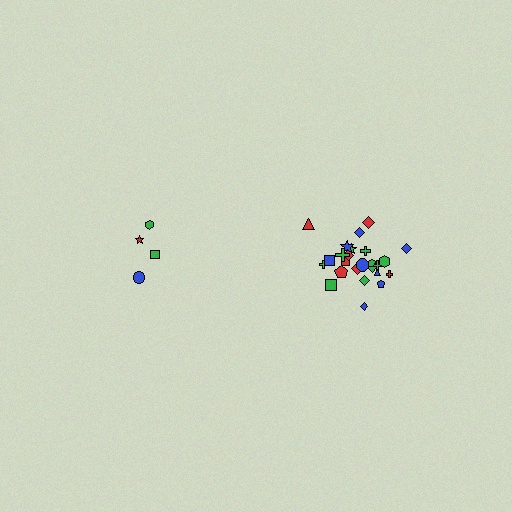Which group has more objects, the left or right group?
The right group.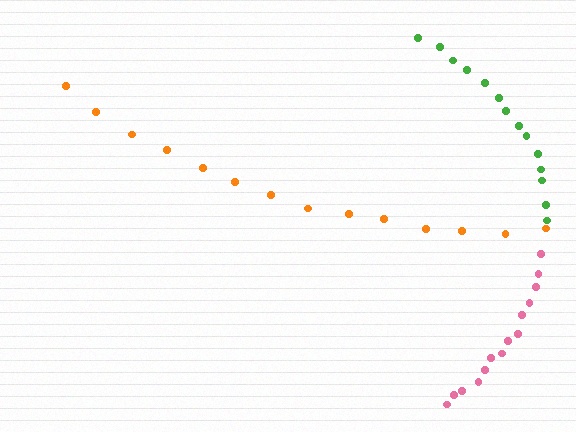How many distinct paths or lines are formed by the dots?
There are 3 distinct paths.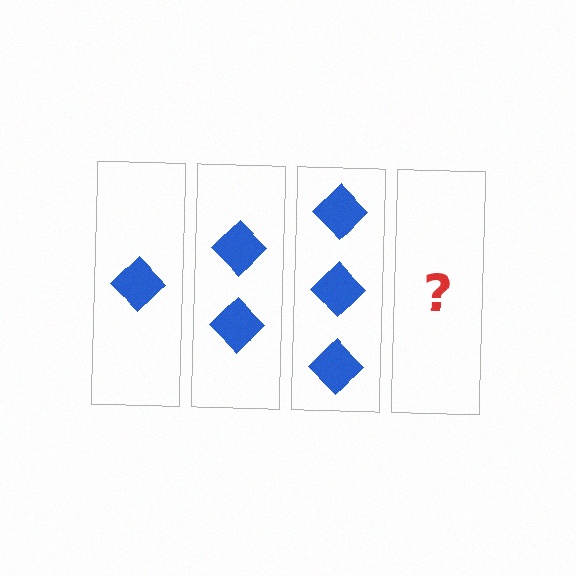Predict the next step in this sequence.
The next step is 4 diamonds.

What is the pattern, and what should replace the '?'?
The pattern is that each step adds one more diamond. The '?' should be 4 diamonds.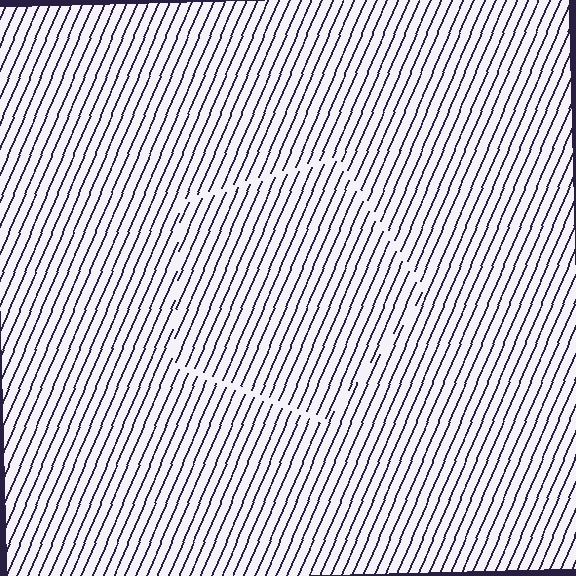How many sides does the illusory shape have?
5 sides — the line-ends trace a pentagon.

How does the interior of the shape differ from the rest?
The interior of the shape contains the same grating, shifted by half a period — the contour is defined by the phase discontinuity where line-ends from the inner and outer gratings abut.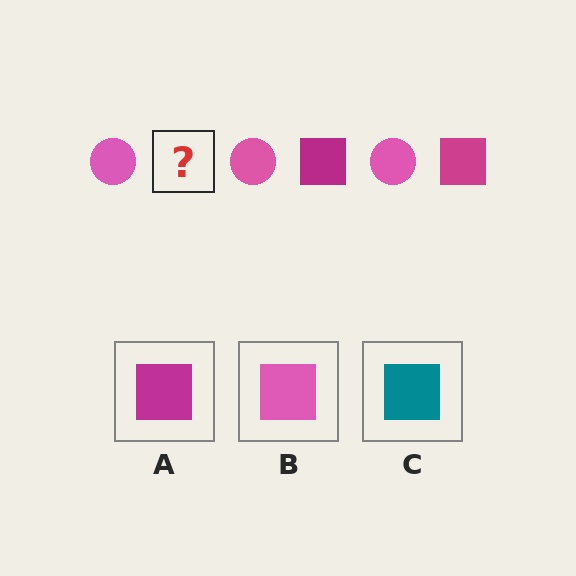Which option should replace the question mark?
Option A.